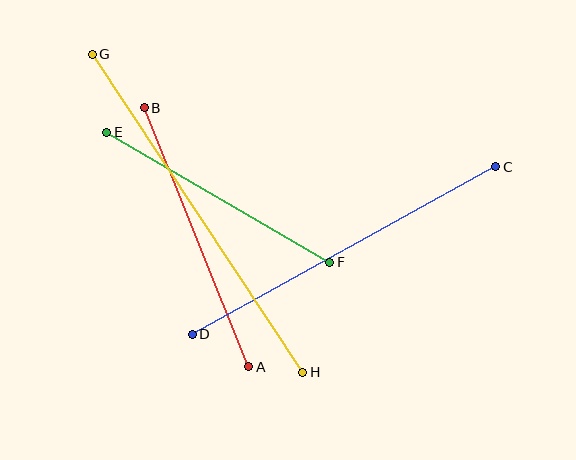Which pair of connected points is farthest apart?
Points G and H are farthest apart.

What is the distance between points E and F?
The distance is approximately 258 pixels.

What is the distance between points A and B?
The distance is approximately 279 pixels.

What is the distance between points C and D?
The distance is approximately 347 pixels.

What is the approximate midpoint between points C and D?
The midpoint is at approximately (344, 250) pixels.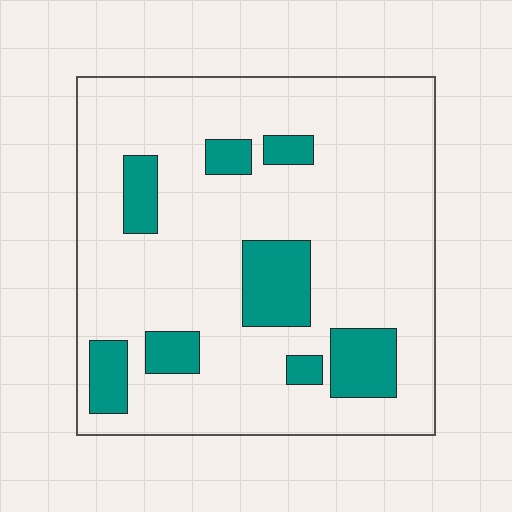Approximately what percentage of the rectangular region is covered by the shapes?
Approximately 20%.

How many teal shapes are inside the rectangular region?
8.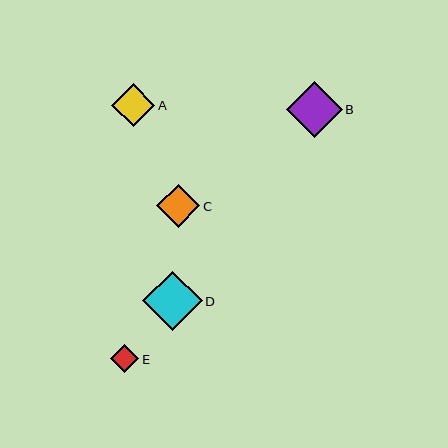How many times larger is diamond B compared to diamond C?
Diamond B is approximately 1.3 times the size of diamond C.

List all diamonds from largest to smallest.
From largest to smallest: D, B, A, C, E.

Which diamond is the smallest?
Diamond E is the smallest with a size of approximately 28 pixels.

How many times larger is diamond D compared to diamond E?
Diamond D is approximately 2.1 times the size of diamond E.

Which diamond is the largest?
Diamond D is the largest with a size of approximately 59 pixels.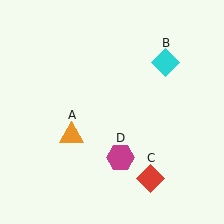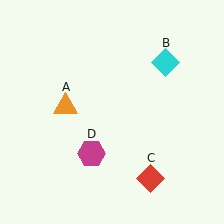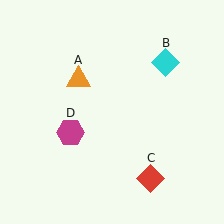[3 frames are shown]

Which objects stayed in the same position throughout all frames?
Cyan diamond (object B) and red diamond (object C) remained stationary.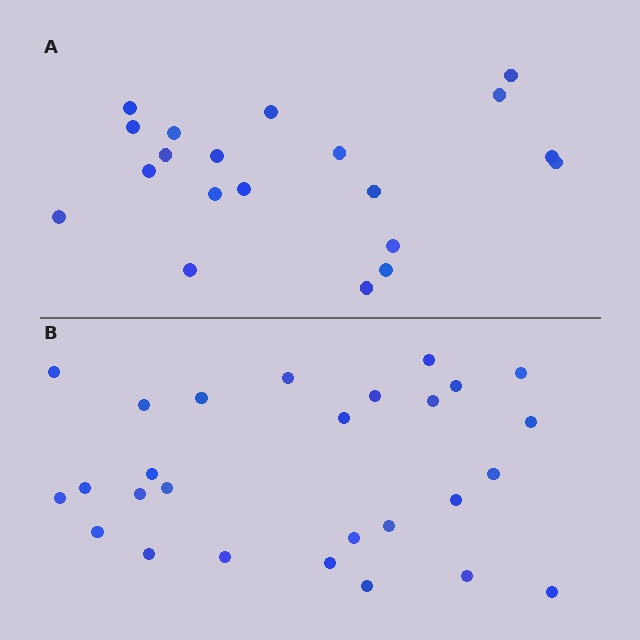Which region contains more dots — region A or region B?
Region B (the bottom region) has more dots.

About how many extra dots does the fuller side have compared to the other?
Region B has roughly 8 or so more dots than region A.